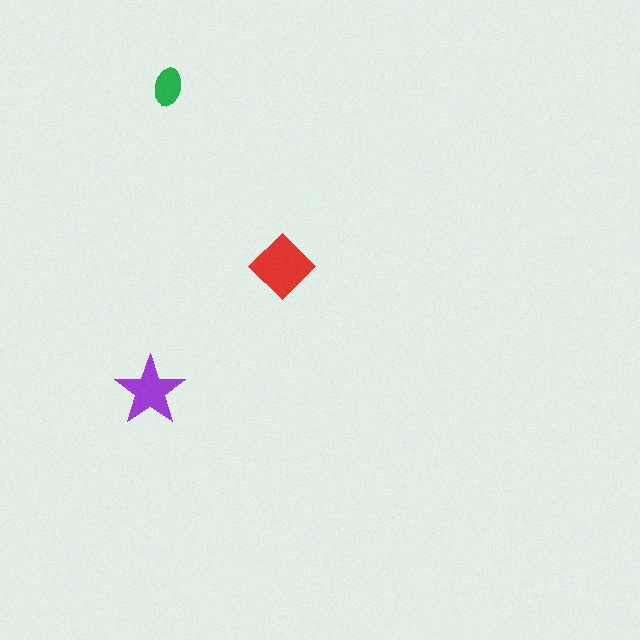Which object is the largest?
The red diamond.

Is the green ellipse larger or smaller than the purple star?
Smaller.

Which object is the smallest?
The green ellipse.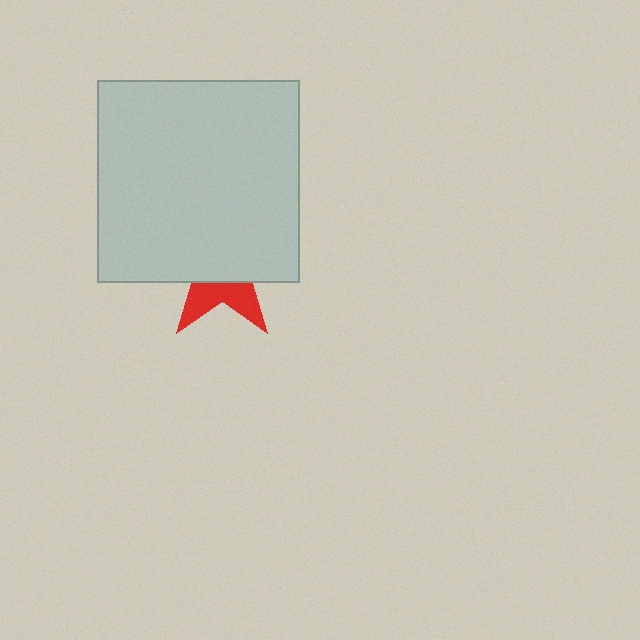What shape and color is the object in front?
The object in front is a light gray square.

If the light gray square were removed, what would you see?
You would see the complete red star.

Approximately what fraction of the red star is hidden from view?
Roughly 67% of the red star is hidden behind the light gray square.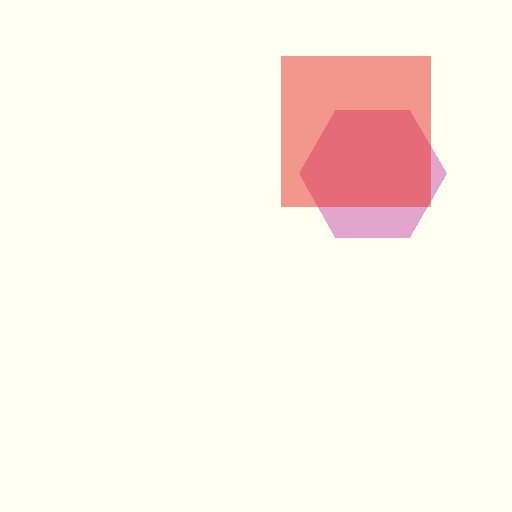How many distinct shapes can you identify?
There are 2 distinct shapes: a magenta hexagon, a red square.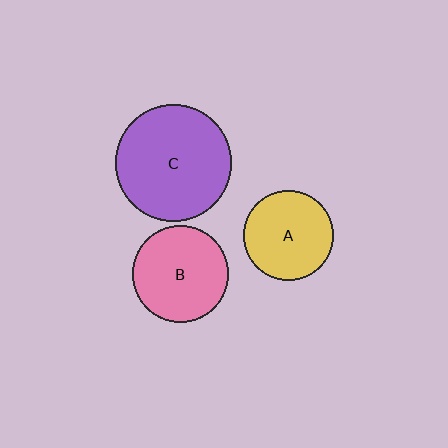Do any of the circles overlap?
No, none of the circles overlap.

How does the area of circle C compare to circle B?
Approximately 1.5 times.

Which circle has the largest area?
Circle C (purple).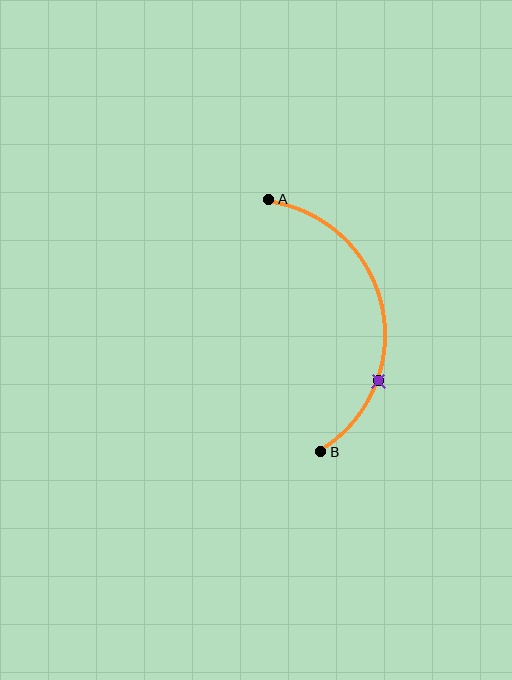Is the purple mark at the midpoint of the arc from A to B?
No. The purple mark lies on the arc but is closer to endpoint B. The arc midpoint would be at the point on the curve equidistant along the arc from both A and B.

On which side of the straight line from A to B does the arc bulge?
The arc bulges to the right of the straight line connecting A and B.